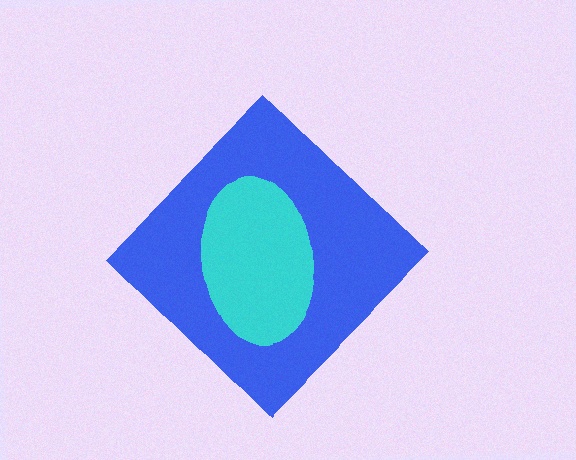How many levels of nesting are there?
2.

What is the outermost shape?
The blue diamond.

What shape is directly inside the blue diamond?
The cyan ellipse.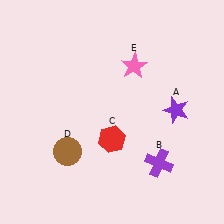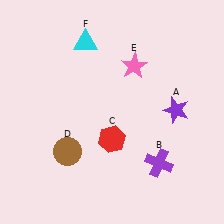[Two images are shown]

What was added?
A cyan triangle (F) was added in Image 2.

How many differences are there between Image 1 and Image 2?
There is 1 difference between the two images.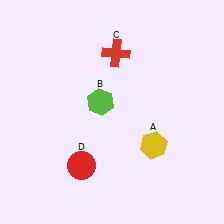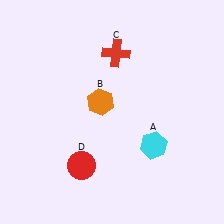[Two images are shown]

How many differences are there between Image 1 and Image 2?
There are 2 differences between the two images.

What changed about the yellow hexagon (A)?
In Image 1, A is yellow. In Image 2, it changed to cyan.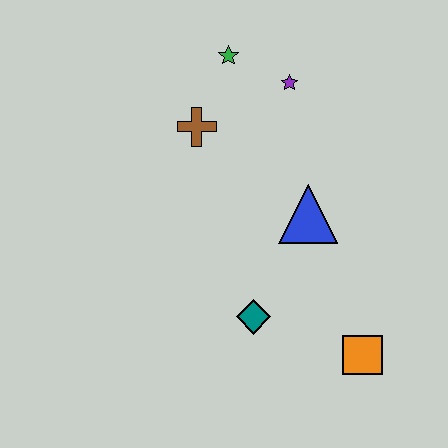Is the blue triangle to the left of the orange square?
Yes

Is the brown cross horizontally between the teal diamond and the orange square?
No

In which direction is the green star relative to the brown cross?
The green star is above the brown cross.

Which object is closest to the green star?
The purple star is closest to the green star.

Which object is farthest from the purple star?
The orange square is farthest from the purple star.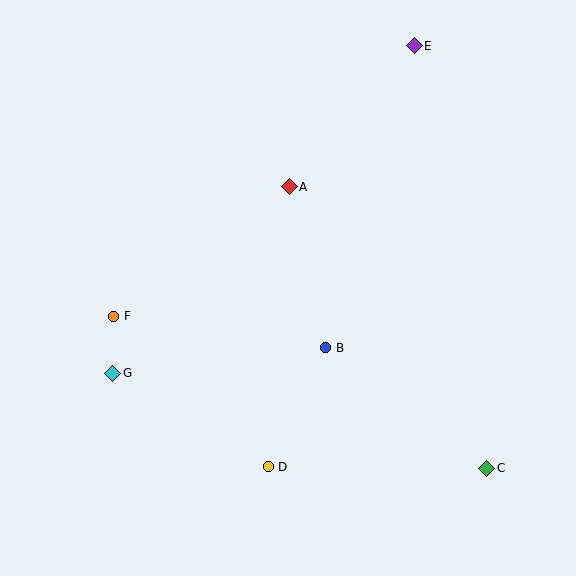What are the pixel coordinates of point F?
Point F is at (114, 316).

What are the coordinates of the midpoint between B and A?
The midpoint between B and A is at (308, 267).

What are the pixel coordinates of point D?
Point D is at (268, 467).